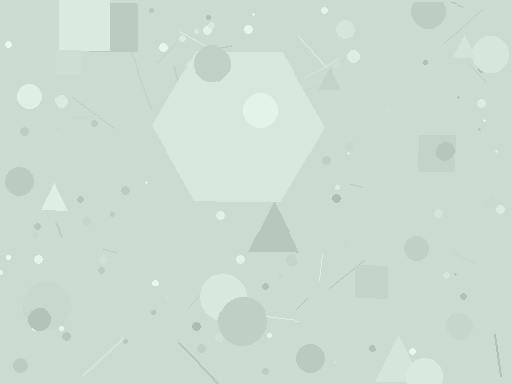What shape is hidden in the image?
A hexagon is hidden in the image.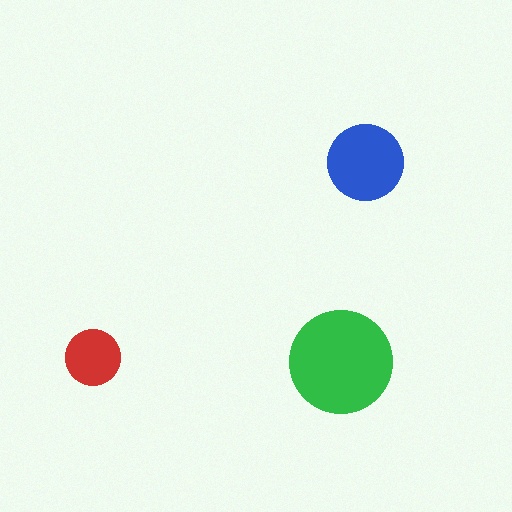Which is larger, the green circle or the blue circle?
The green one.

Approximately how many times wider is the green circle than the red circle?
About 2 times wider.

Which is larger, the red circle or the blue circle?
The blue one.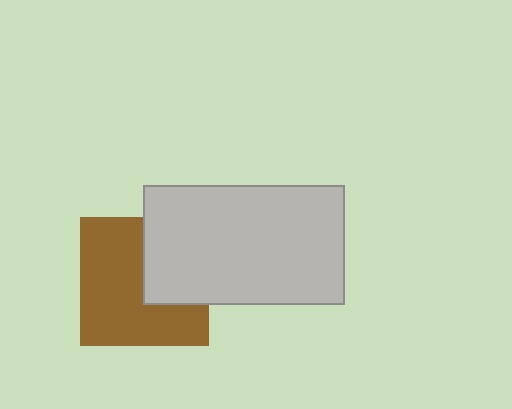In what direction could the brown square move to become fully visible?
The brown square could move left. That would shift it out from behind the light gray rectangle entirely.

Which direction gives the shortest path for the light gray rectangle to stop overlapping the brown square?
Moving right gives the shortest separation.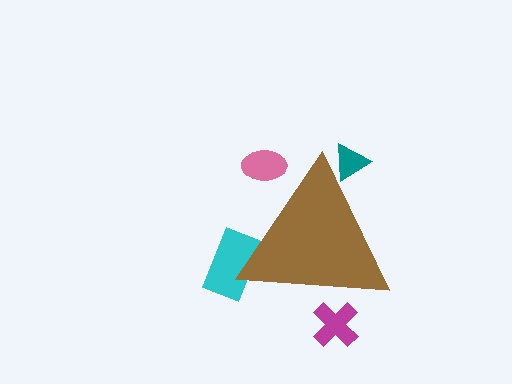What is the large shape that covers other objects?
A brown triangle.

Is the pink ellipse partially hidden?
Yes, the pink ellipse is partially hidden behind the brown triangle.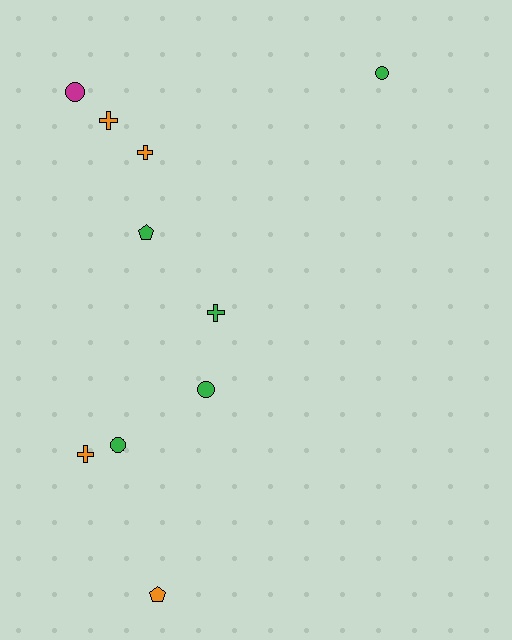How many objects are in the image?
There are 10 objects.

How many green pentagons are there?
There is 1 green pentagon.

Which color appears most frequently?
Green, with 5 objects.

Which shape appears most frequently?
Cross, with 4 objects.